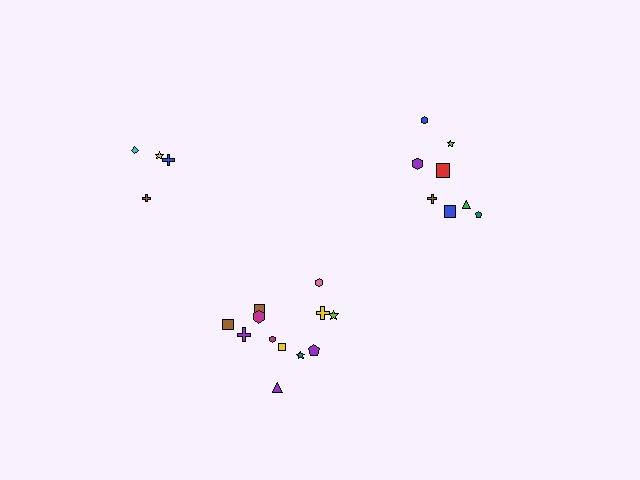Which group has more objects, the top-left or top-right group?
The top-right group.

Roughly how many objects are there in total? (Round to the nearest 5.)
Roughly 25 objects in total.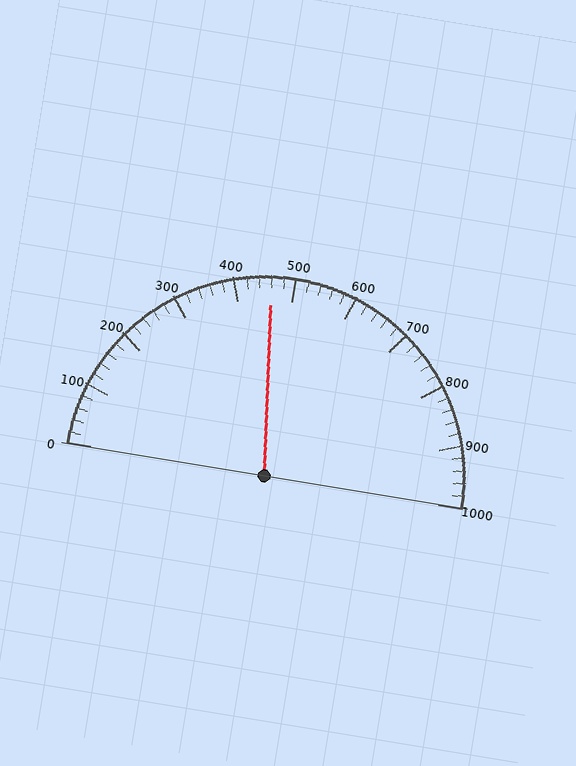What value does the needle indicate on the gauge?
The needle indicates approximately 460.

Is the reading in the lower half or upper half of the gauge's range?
The reading is in the lower half of the range (0 to 1000).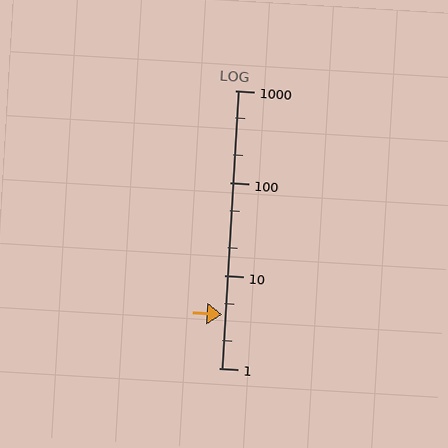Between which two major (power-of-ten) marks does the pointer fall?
The pointer is between 1 and 10.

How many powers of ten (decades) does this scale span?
The scale spans 3 decades, from 1 to 1000.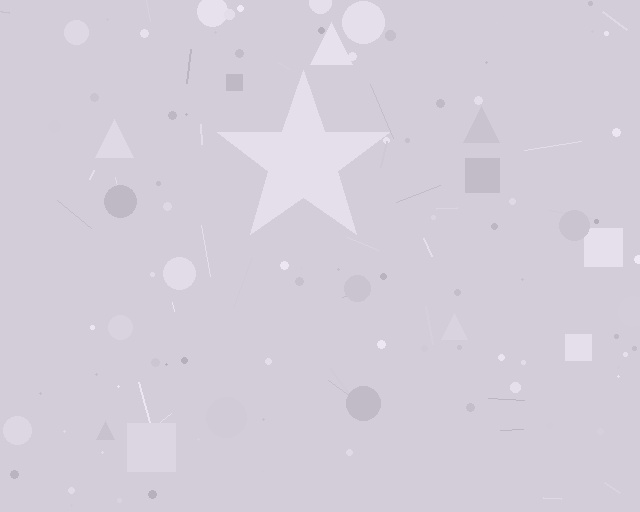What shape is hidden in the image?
A star is hidden in the image.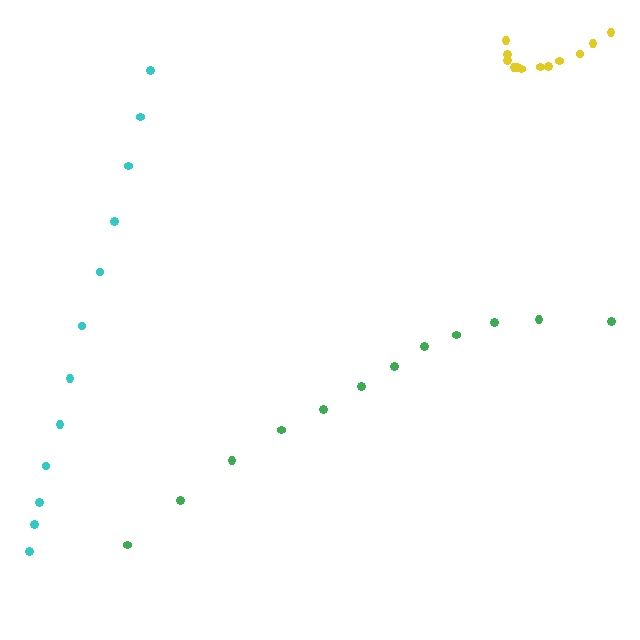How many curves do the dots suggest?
There are 3 distinct paths.